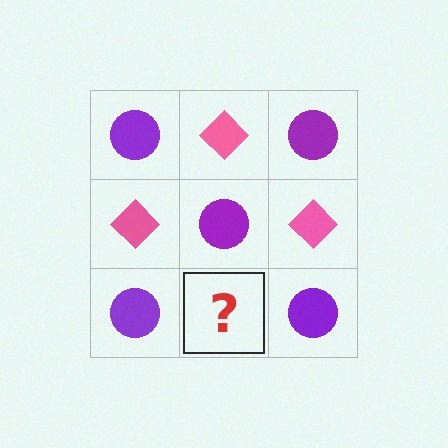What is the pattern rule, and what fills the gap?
The rule is that it alternates purple circle and pink diamond in a checkerboard pattern. The gap should be filled with a pink diamond.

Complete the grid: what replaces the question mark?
The question mark should be replaced with a pink diamond.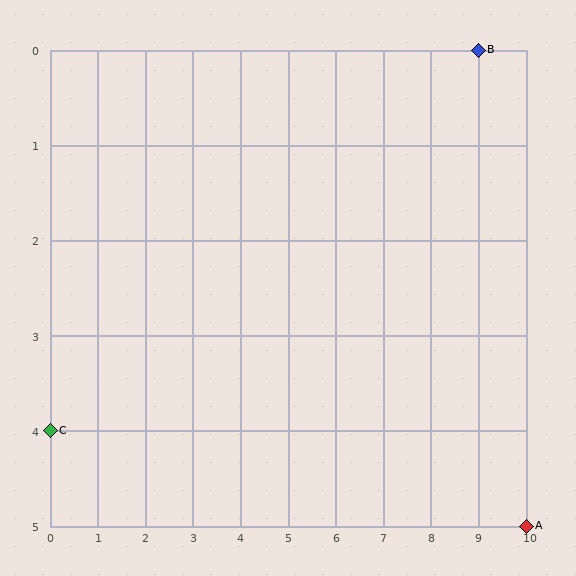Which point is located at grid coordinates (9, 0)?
Point B is at (9, 0).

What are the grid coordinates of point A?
Point A is at grid coordinates (10, 5).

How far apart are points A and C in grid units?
Points A and C are 10 columns and 1 row apart (about 10.0 grid units diagonally).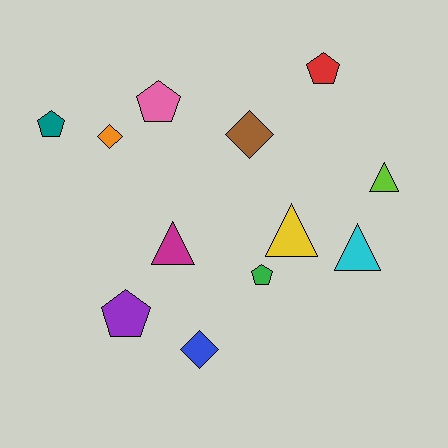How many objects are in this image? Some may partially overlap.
There are 12 objects.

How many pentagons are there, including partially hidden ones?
There are 5 pentagons.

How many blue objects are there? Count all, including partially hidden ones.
There is 1 blue object.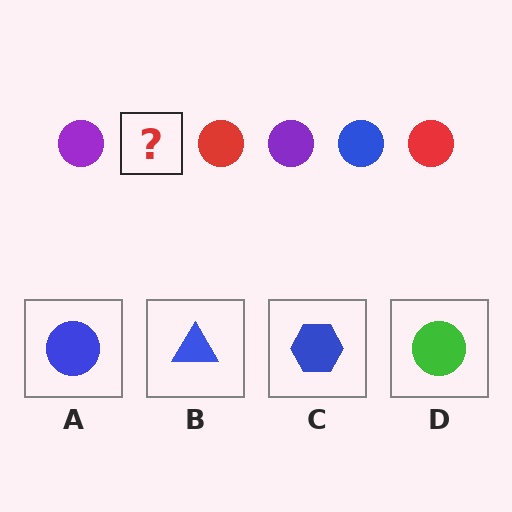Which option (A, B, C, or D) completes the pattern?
A.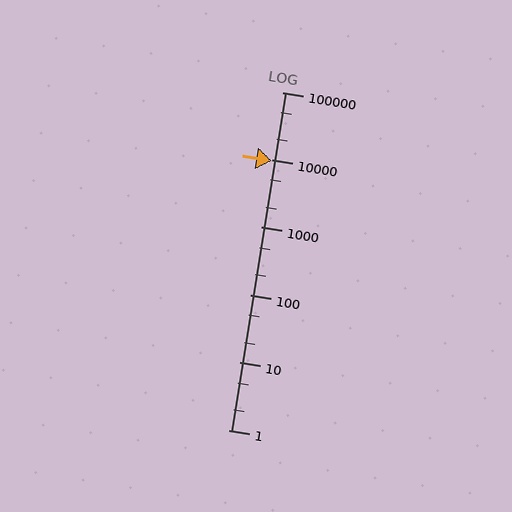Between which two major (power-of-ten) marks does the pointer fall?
The pointer is between 1000 and 10000.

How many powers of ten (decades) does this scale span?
The scale spans 5 decades, from 1 to 100000.